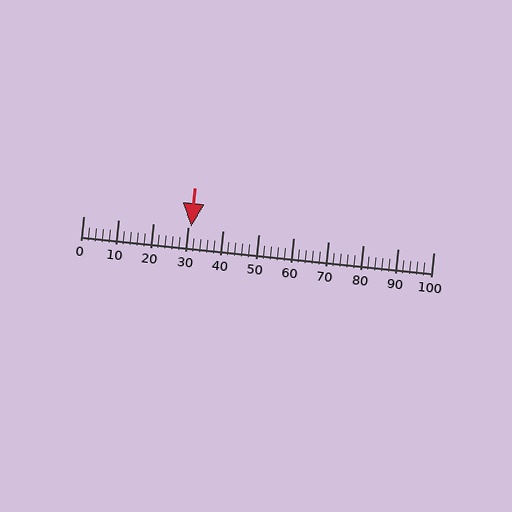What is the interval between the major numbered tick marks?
The major tick marks are spaced 10 units apart.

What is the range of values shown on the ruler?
The ruler shows values from 0 to 100.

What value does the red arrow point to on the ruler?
The red arrow points to approximately 31.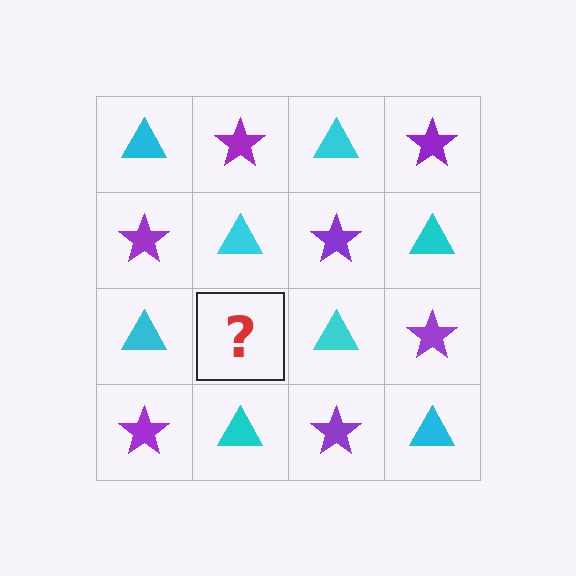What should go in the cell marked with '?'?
The missing cell should contain a purple star.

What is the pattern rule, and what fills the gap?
The rule is that it alternates cyan triangle and purple star in a checkerboard pattern. The gap should be filled with a purple star.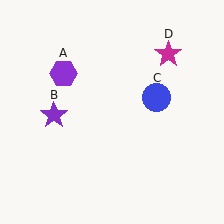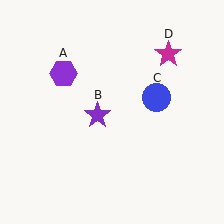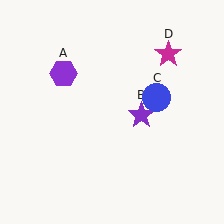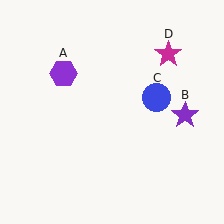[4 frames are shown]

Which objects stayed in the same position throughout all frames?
Purple hexagon (object A) and blue circle (object C) and magenta star (object D) remained stationary.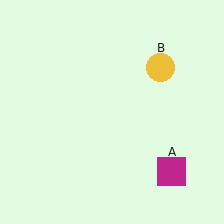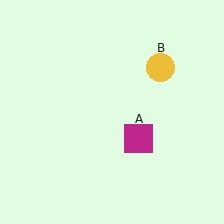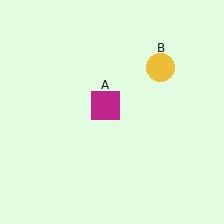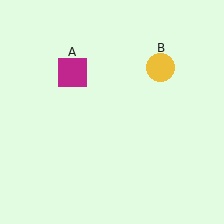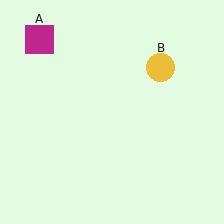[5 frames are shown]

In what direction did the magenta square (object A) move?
The magenta square (object A) moved up and to the left.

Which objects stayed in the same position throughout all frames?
Yellow circle (object B) remained stationary.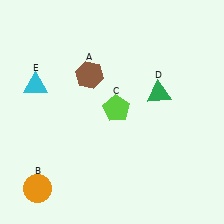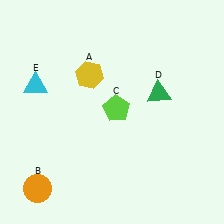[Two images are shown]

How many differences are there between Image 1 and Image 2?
There is 1 difference between the two images.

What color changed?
The hexagon (A) changed from brown in Image 1 to yellow in Image 2.